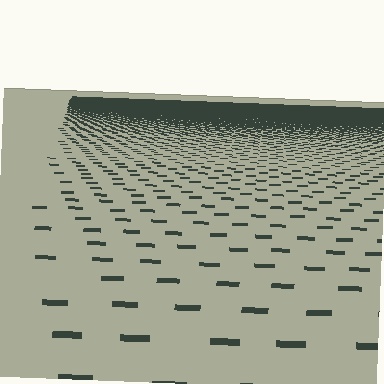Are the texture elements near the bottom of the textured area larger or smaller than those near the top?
Larger. Near the bottom, elements are closer to the viewer and appear at a bigger on-screen size.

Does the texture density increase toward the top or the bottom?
Density increases toward the top.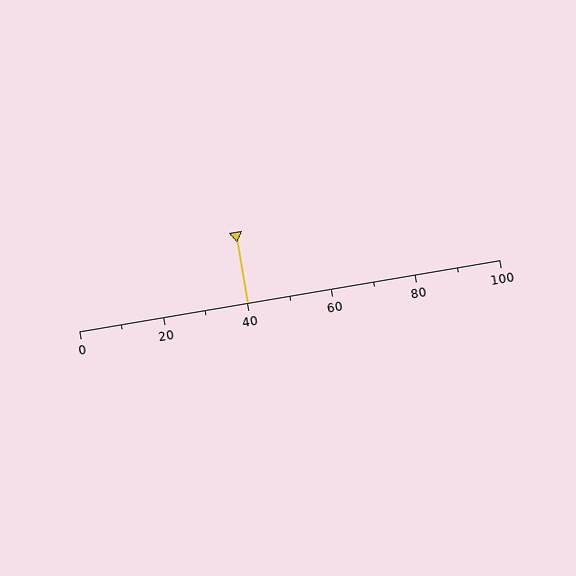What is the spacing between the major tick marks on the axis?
The major ticks are spaced 20 apart.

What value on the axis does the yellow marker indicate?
The marker indicates approximately 40.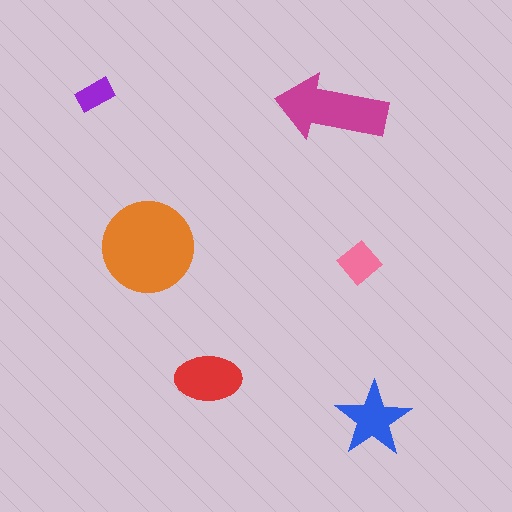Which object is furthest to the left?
The purple rectangle is leftmost.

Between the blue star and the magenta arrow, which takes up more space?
The magenta arrow.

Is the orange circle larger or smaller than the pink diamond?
Larger.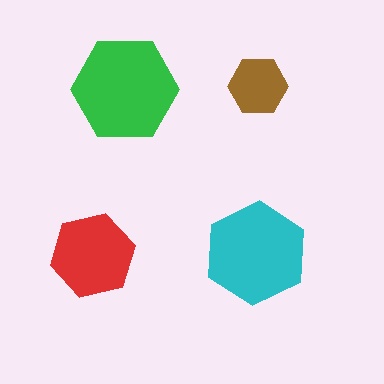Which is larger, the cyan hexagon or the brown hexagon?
The cyan one.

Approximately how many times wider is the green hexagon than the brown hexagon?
About 2 times wider.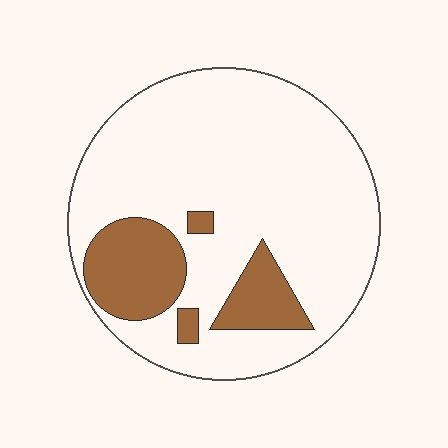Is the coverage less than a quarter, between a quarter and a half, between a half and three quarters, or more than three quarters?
Less than a quarter.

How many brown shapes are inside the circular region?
4.